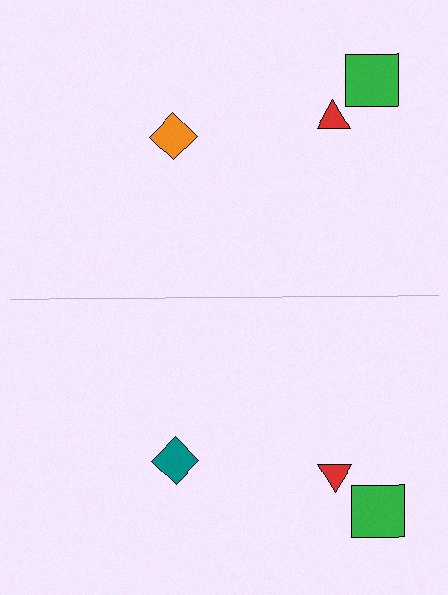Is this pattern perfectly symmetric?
No, the pattern is not perfectly symmetric. The teal diamond on the bottom side breaks the symmetry — its mirror counterpart is orange.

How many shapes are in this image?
There are 6 shapes in this image.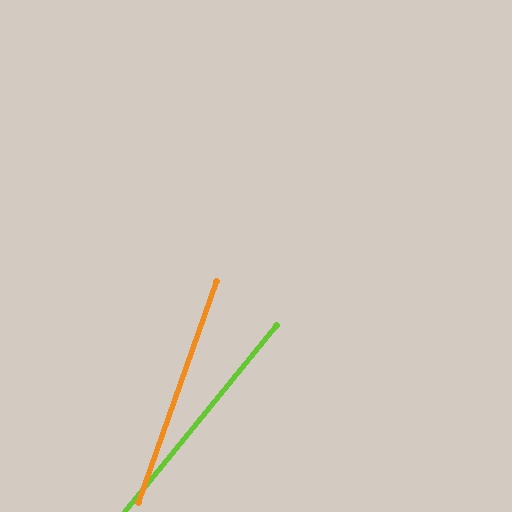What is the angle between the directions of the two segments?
Approximately 20 degrees.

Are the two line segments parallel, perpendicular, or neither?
Neither parallel nor perpendicular — they differ by about 20°.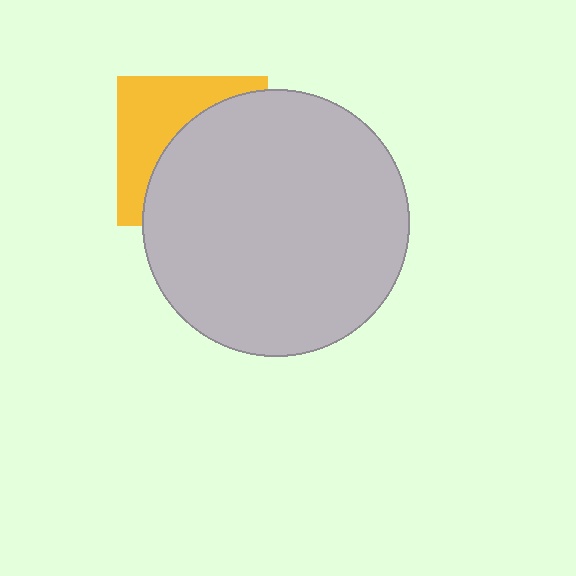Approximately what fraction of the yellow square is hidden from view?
Roughly 59% of the yellow square is hidden behind the light gray circle.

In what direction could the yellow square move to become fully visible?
The yellow square could move toward the upper-left. That would shift it out from behind the light gray circle entirely.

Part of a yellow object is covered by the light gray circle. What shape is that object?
It is a square.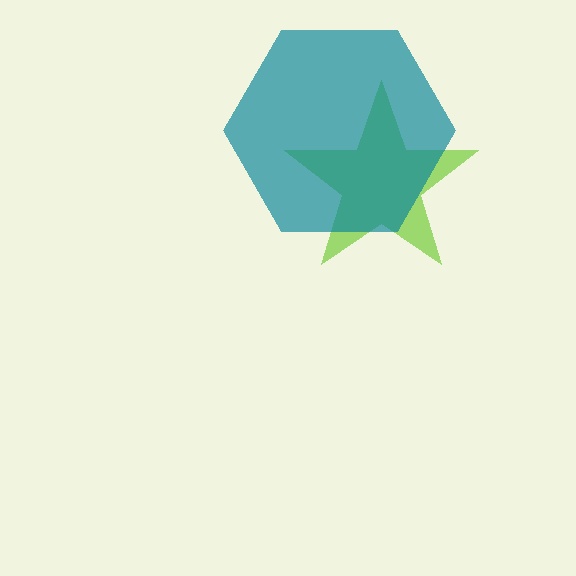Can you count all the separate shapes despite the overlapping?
Yes, there are 2 separate shapes.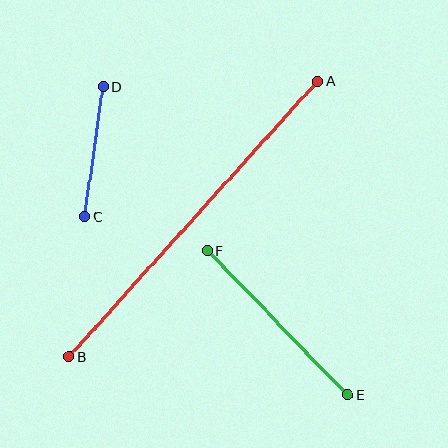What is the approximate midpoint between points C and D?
The midpoint is at approximately (94, 151) pixels.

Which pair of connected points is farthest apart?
Points A and B are farthest apart.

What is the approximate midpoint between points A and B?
The midpoint is at approximately (193, 219) pixels.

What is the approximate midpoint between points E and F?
The midpoint is at approximately (277, 323) pixels.